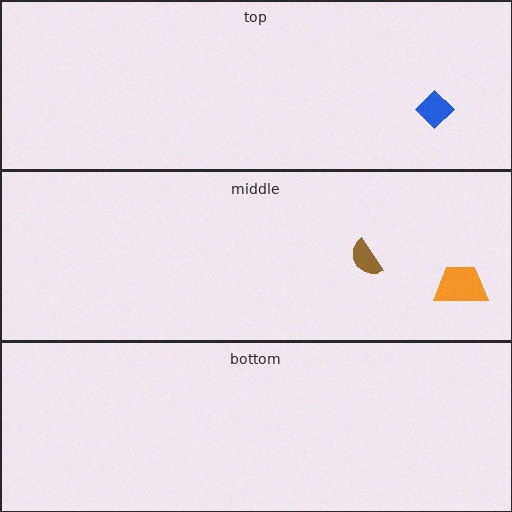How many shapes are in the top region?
1.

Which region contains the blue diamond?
The top region.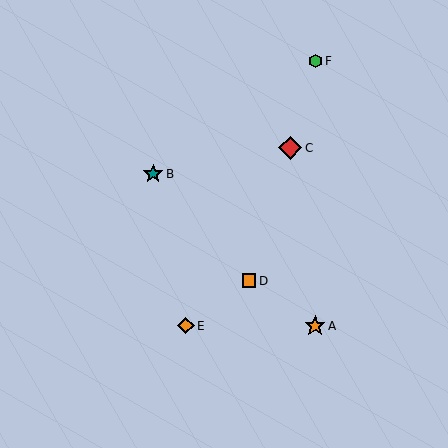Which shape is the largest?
The red diamond (labeled C) is the largest.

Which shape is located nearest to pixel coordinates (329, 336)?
The orange star (labeled A) at (315, 326) is nearest to that location.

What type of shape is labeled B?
Shape B is a teal star.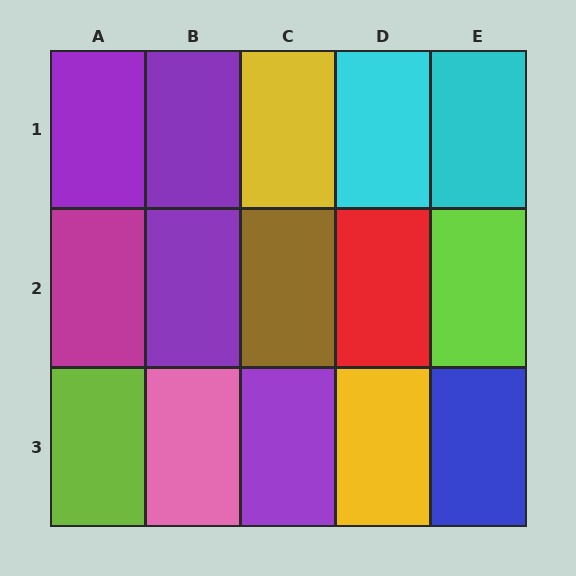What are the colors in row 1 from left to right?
Purple, purple, yellow, cyan, cyan.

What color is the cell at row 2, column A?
Magenta.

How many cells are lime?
2 cells are lime.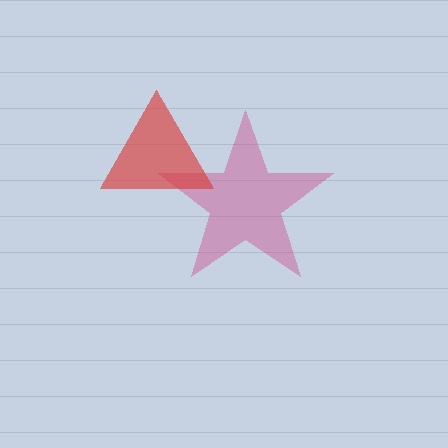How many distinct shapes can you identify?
There are 2 distinct shapes: a magenta star, a red triangle.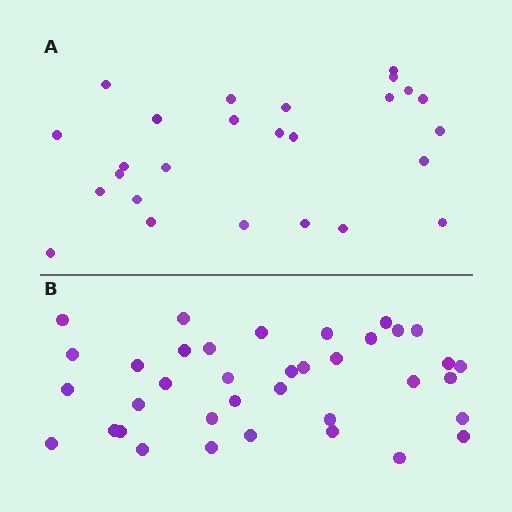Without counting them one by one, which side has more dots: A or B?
Region B (the bottom region) has more dots.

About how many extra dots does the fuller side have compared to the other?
Region B has roughly 12 or so more dots than region A.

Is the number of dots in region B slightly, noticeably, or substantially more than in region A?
Region B has noticeably more, but not dramatically so. The ratio is roughly 1.4 to 1.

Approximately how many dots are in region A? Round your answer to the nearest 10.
About 30 dots. (The exact count is 26, which rounds to 30.)